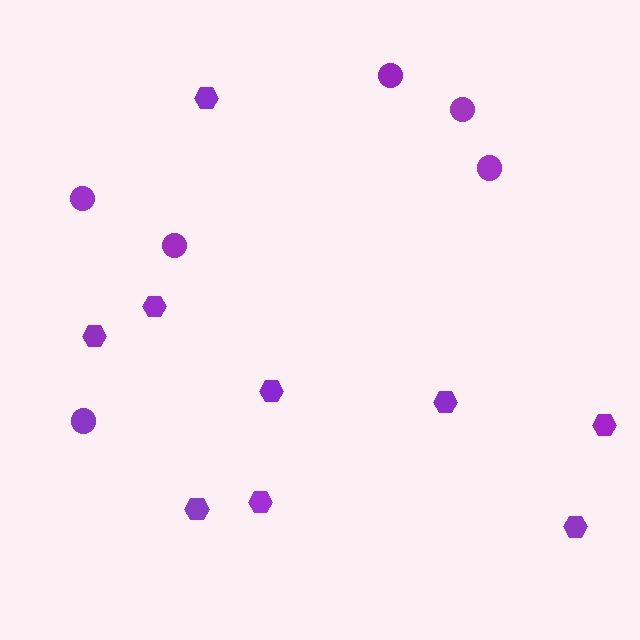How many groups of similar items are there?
There are 2 groups: one group of circles (6) and one group of hexagons (9).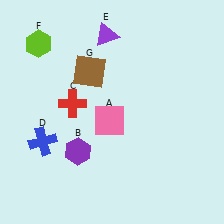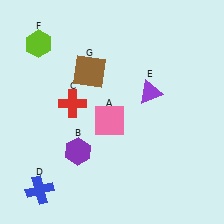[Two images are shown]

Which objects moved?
The objects that moved are: the blue cross (D), the purple triangle (E).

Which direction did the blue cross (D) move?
The blue cross (D) moved down.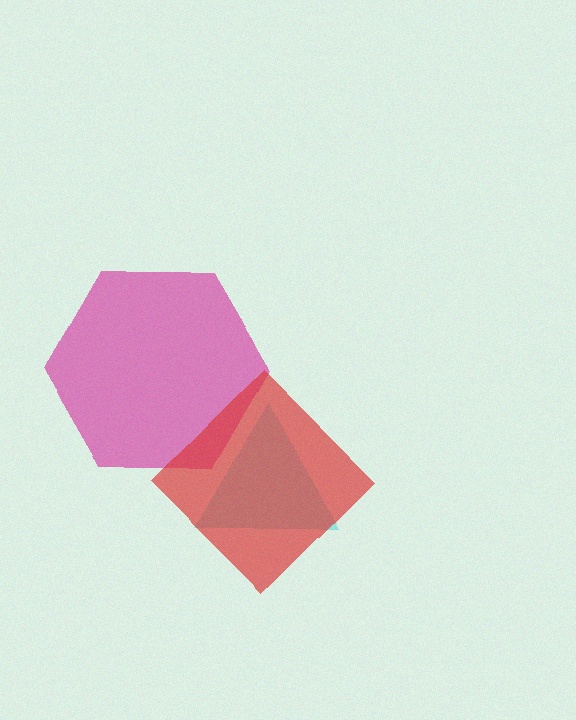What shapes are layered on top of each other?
The layered shapes are: a magenta hexagon, a cyan triangle, a red diamond.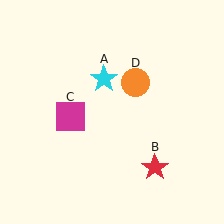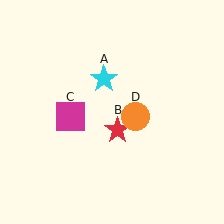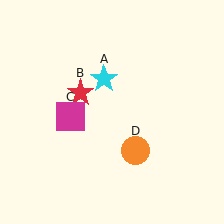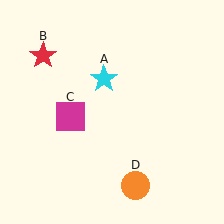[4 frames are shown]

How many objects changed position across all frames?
2 objects changed position: red star (object B), orange circle (object D).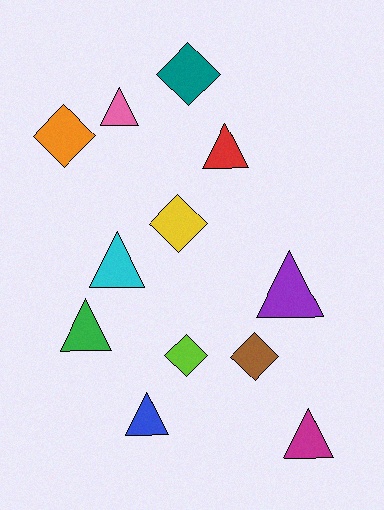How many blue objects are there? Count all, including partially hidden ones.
There is 1 blue object.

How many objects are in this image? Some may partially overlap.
There are 12 objects.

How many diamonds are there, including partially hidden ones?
There are 5 diamonds.